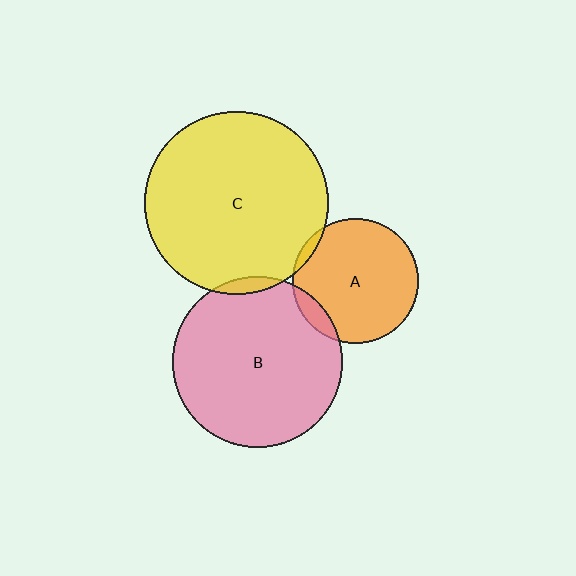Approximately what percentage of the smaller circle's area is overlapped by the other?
Approximately 5%.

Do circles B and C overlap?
Yes.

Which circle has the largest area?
Circle C (yellow).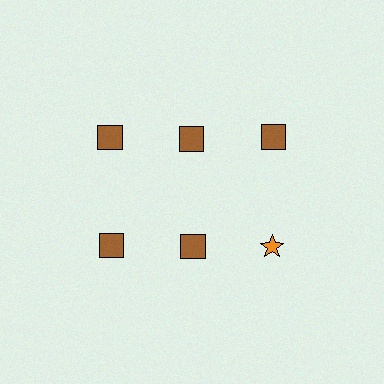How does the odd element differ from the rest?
It differs in both color (orange instead of brown) and shape (star instead of square).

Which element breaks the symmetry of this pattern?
The orange star in the second row, center column breaks the symmetry. All other shapes are brown squares.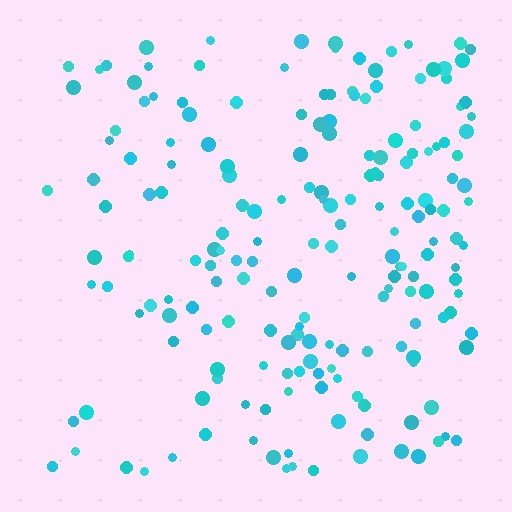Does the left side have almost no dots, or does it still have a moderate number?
Still a moderate number, just noticeably fewer than the right.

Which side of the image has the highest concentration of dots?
The right.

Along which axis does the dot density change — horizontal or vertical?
Horizontal.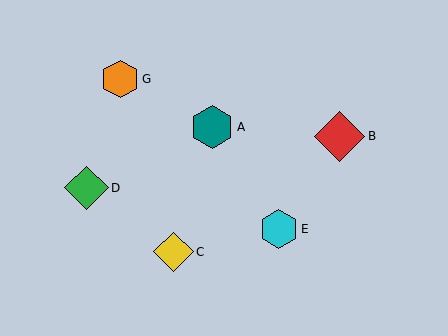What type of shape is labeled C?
Shape C is a yellow diamond.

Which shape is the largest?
The red diamond (labeled B) is the largest.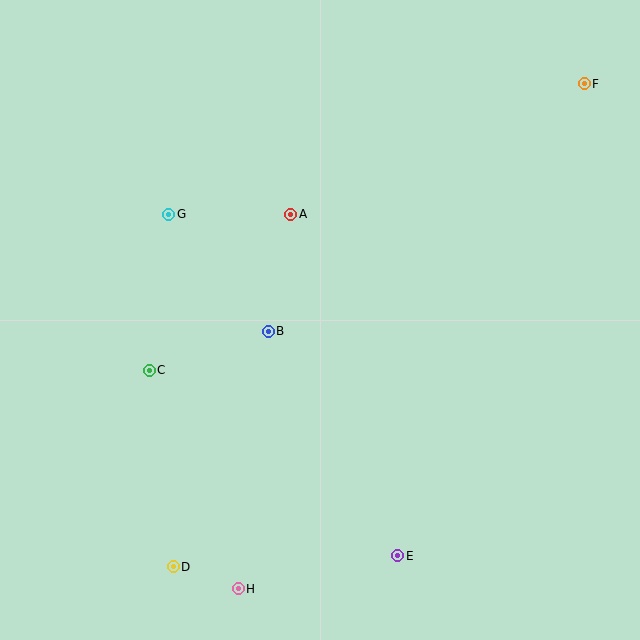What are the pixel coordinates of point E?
Point E is at (398, 556).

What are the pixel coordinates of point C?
Point C is at (149, 370).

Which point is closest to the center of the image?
Point B at (268, 331) is closest to the center.